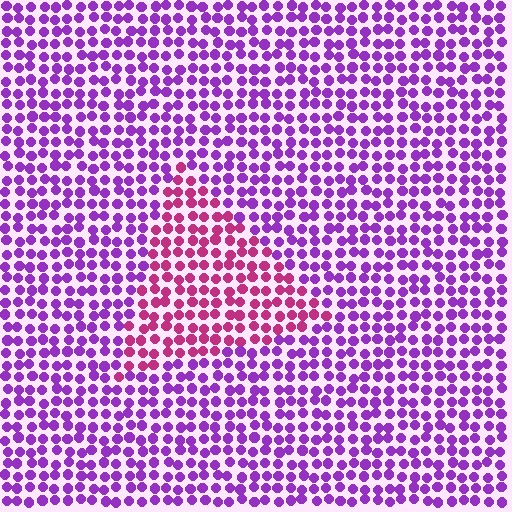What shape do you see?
I see a triangle.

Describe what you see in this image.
The image is filled with small purple elements in a uniform arrangement. A triangle-shaped region is visible where the elements are tinted to a slightly different hue, forming a subtle color boundary.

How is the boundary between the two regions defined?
The boundary is defined purely by a slight shift in hue (about 45 degrees). Spacing, size, and orientation are identical on both sides.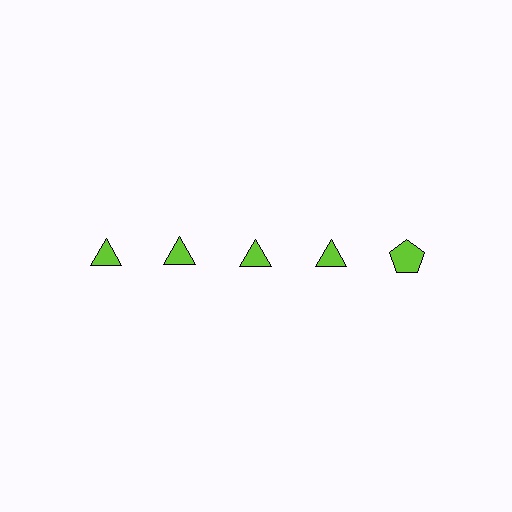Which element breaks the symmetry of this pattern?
The lime pentagon in the top row, rightmost column breaks the symmetry. All other shapes are lime triangles.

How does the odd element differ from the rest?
It has a different shape: pentagon instead of triangle.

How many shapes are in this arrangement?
There are 5 shapes arranged in a grid pattern.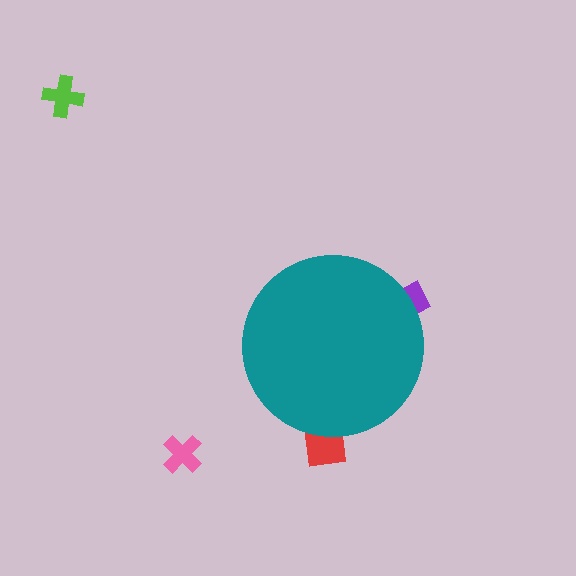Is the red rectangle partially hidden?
Yes, the red rectangle is partially hidden behind the teal circle.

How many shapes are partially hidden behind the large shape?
2 shapes are partially hidden.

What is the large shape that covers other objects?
A teal circle.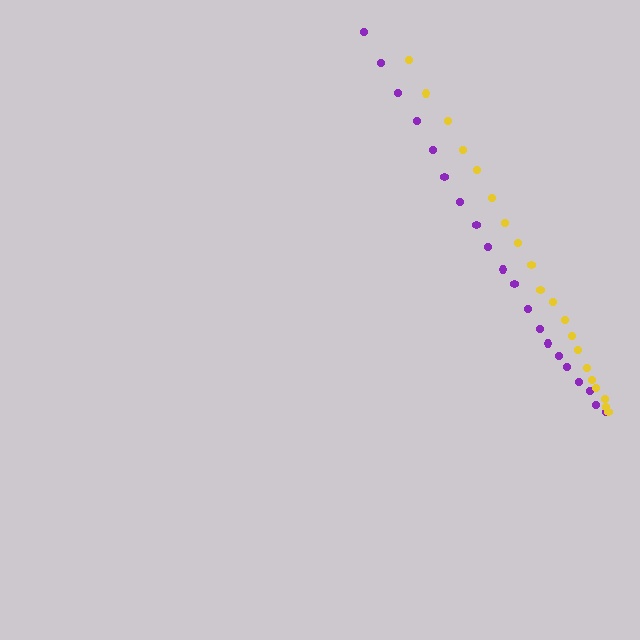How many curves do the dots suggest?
There are 2 distinct paths.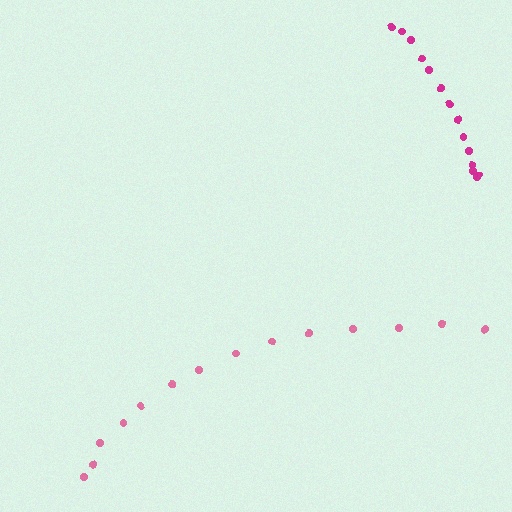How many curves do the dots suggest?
There are 2 distinct paths.